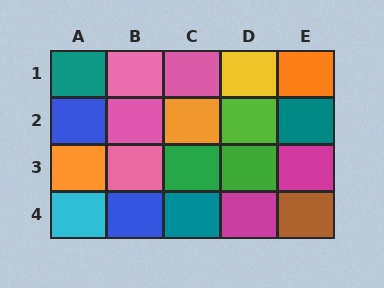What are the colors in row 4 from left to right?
Cyan, blue, teal, magenta, brown.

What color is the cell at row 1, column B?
Pink.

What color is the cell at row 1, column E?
Orange.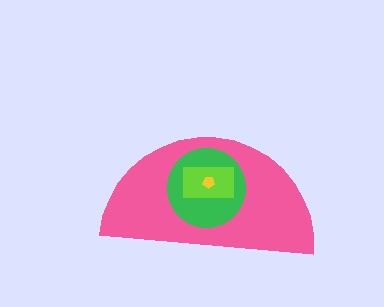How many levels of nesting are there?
4.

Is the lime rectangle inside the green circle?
Yes.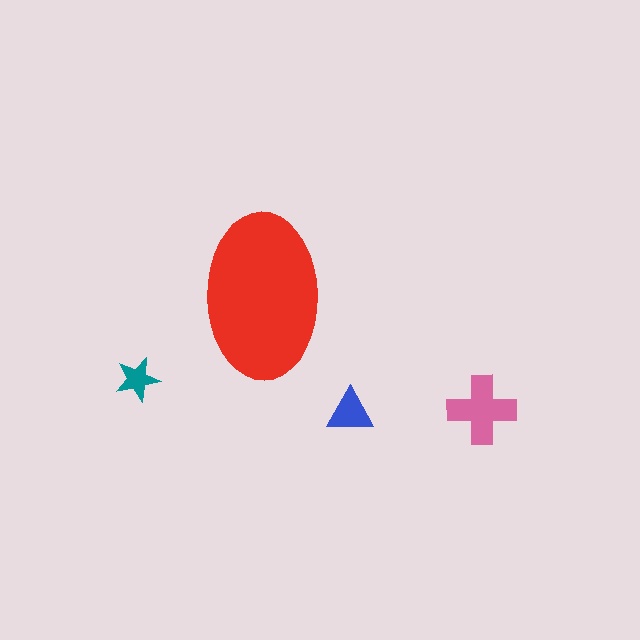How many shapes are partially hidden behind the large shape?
0 shapes are partially hidden.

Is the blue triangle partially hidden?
No, the blue triangle is fully visible.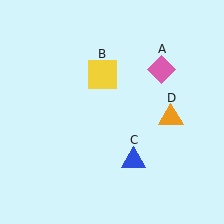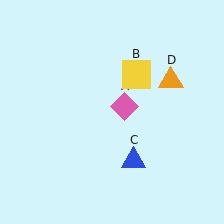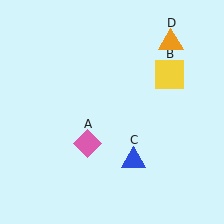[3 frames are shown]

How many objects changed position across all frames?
3 objects changed position: pink diamond (object A), yellow square (object B), orange triangle (object D).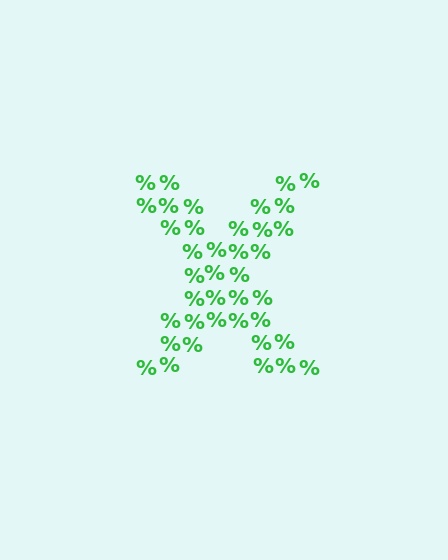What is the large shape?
The large shape is the letter X.